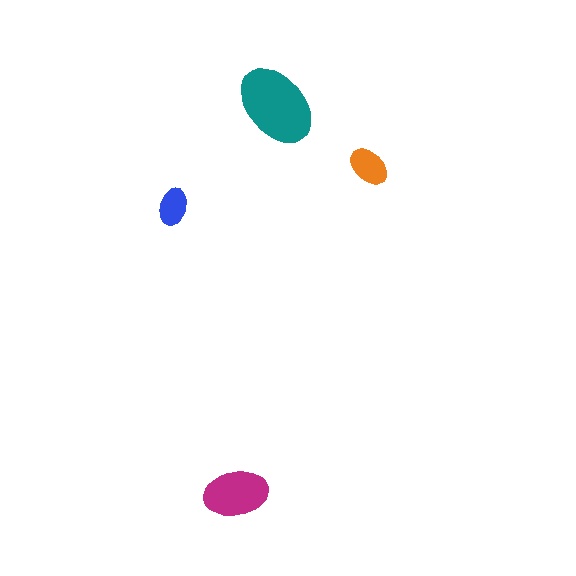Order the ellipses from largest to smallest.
the teal one, the magenta one, the orange one, the blue one.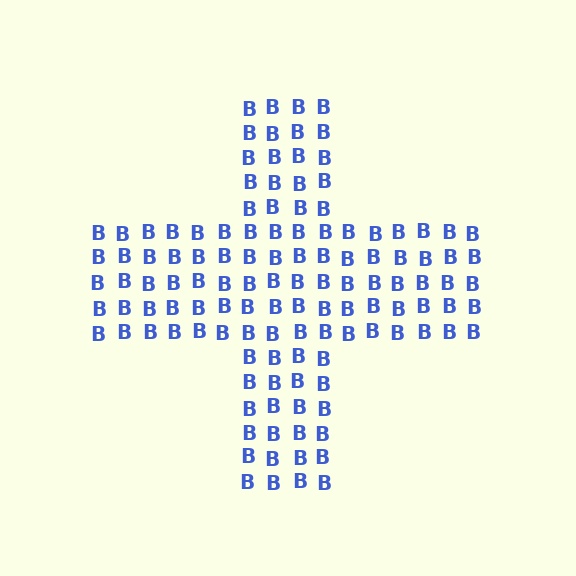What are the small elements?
The small elements are letter B's.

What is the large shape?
The large shape is a cross.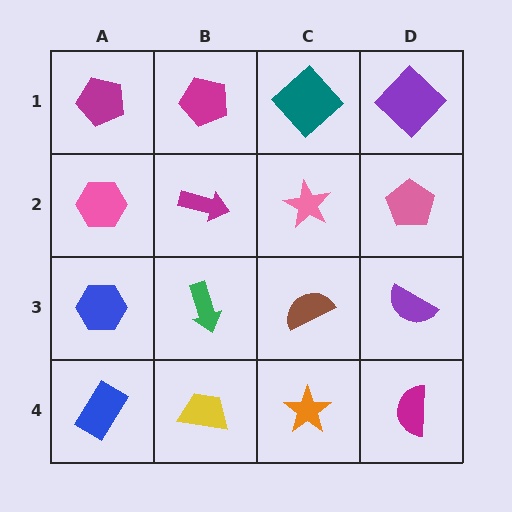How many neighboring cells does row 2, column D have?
3.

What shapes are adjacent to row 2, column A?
A magenta pentagon (row 1, column A), a blue hexagon (row 3, column A), a magenta arrow (row 2, column B).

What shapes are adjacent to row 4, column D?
A purple semicircle (row 3, column D), an orange star (row 4, column C).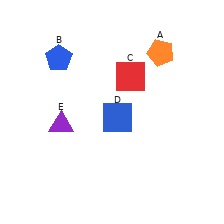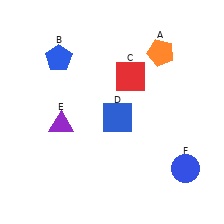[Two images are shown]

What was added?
A blue circle (F) was added in Image 2.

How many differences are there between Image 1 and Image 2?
There is 1 difference between the two images.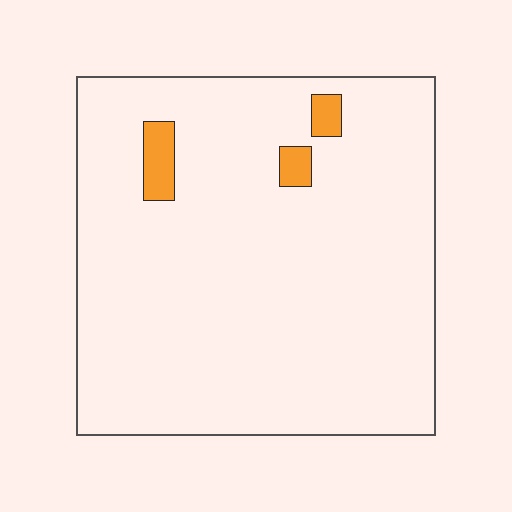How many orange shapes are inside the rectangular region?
3.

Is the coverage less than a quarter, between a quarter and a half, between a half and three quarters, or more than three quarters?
Less than a quarter.